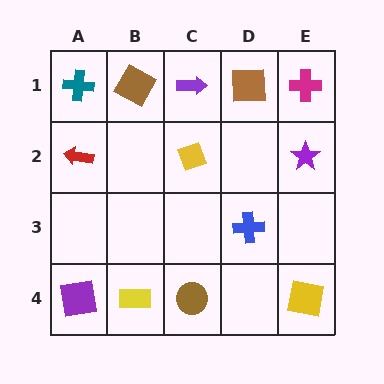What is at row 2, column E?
A purple star.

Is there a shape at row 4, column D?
No, that cell is empty.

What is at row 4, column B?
A yellow rectangle.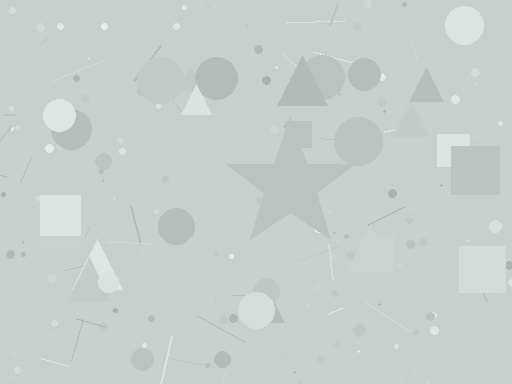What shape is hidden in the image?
A star is hidden in the image.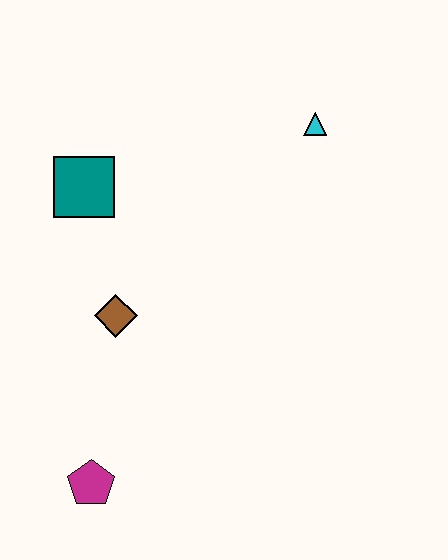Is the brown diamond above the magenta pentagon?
Yes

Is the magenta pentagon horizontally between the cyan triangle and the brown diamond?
No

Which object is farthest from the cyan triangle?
The magenta pentagon is farthest from the cyan triangle.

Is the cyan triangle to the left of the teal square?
No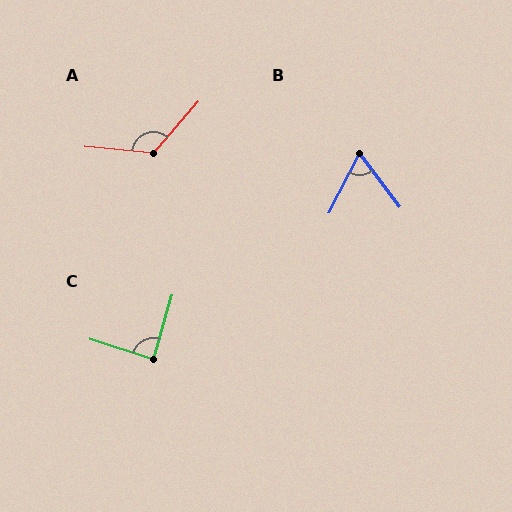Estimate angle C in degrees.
Approximately 88 degrees.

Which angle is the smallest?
B, at approximately 64 degrees.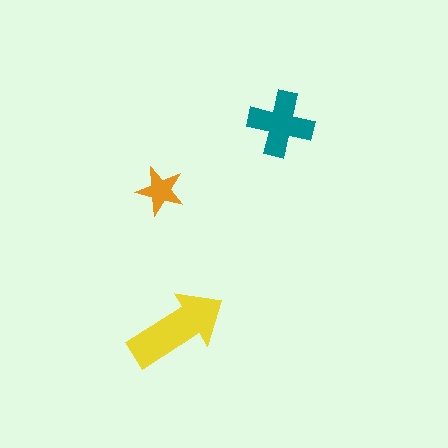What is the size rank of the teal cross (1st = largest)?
2nd.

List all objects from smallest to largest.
The orange star, the teal cross, the yellow arrow.